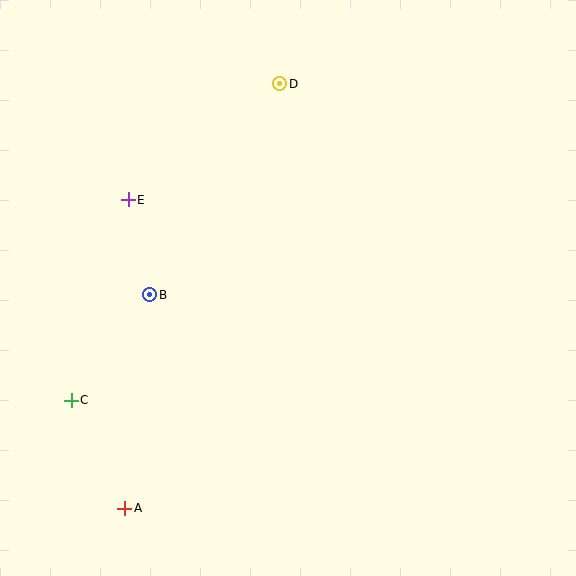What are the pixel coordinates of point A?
Point A is at (125, 508).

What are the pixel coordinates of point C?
Point C is at (71, 400).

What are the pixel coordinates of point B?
Point B is at (150, 295).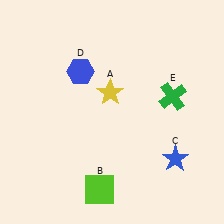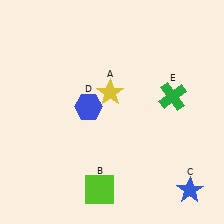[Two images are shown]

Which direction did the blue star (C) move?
The blue star (C) moved down.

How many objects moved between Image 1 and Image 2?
2 objects moved between the two images.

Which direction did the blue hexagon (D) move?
The blue hexagon (D) moved down.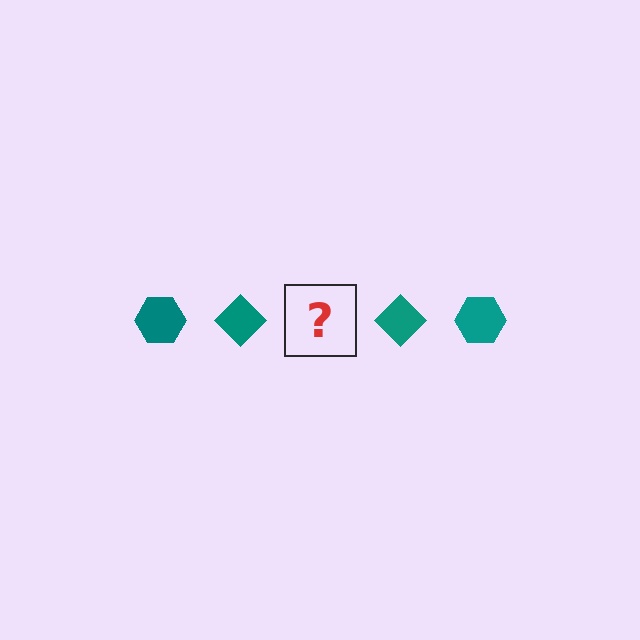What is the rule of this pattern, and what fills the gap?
The rule is that the pattern cycles through hexagon, diamond shapes in teal. The gap should be filled with a teal hexagon.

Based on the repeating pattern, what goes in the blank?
The blank should be a teal hexagon.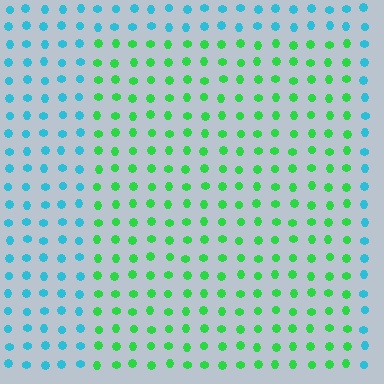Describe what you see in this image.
The image is filled with small cyan elements in a uniform arrangement. A rectangle-shaped region is visible where the elements are tinted to a slightly different hue, forming a subtle color boundary.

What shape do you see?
I see a rectangle.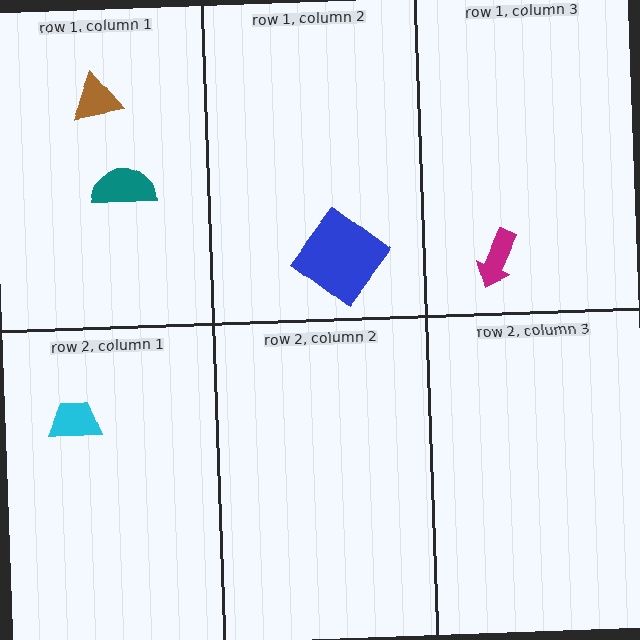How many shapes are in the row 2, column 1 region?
1.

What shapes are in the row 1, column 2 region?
The blue diamond.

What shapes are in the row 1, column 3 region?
The magenta arrow.